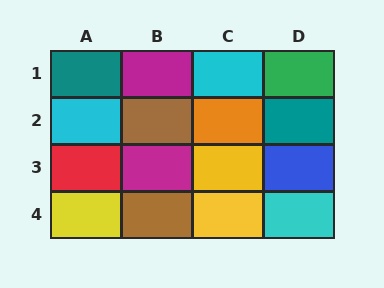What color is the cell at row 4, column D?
Cyan.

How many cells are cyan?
3 cells are cyan.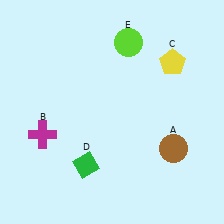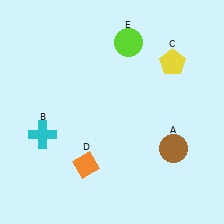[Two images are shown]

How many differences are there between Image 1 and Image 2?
There are 2 differences between the two images.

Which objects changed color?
B changed from magenta to cyan. D changed from green to orange.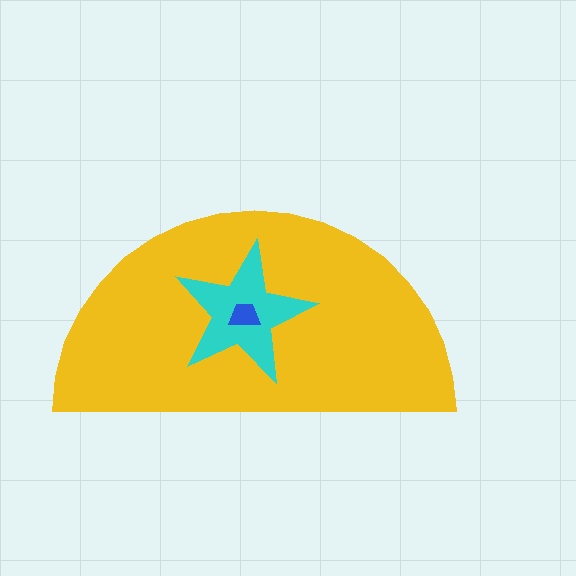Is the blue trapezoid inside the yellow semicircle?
Yes.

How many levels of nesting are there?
3.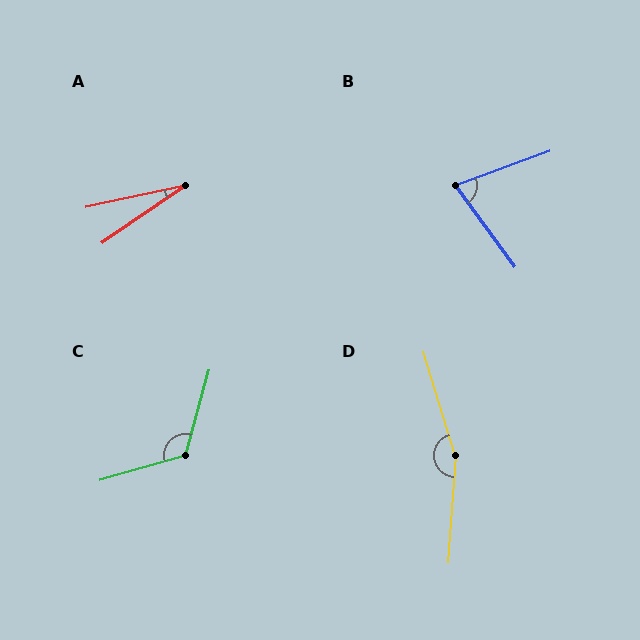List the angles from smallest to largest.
A (22°), B (74°), C (121°), D (159°).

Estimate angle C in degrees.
Approximately 121 degrees.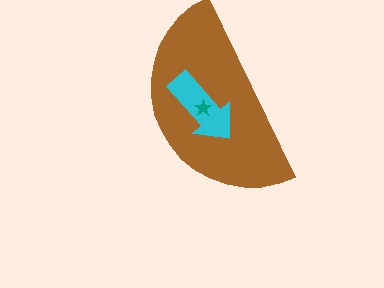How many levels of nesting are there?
3.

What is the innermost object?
The teal star.